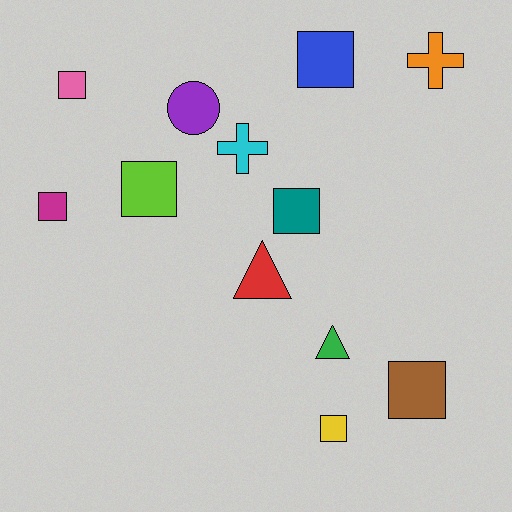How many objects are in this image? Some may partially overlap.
There are 12 objects.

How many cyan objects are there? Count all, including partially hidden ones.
There is 1 cyan object.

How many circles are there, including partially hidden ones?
There is 1 circle.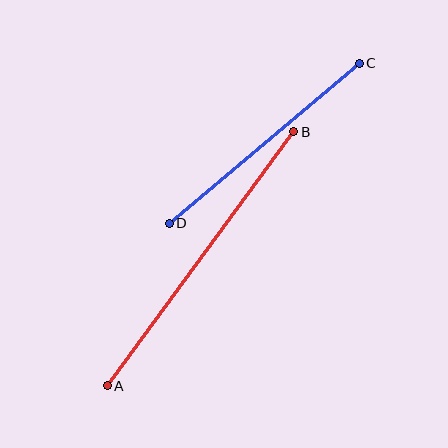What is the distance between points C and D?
The distance is approximately 248 pixels.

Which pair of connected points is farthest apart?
Points A and B are farthest apart.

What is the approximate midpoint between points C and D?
The midpoint is at approximately (264, 143) pixels.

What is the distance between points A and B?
The distance is approximately 315 pixels.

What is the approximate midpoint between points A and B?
The midpoint is at approximately (201, 259) pixels.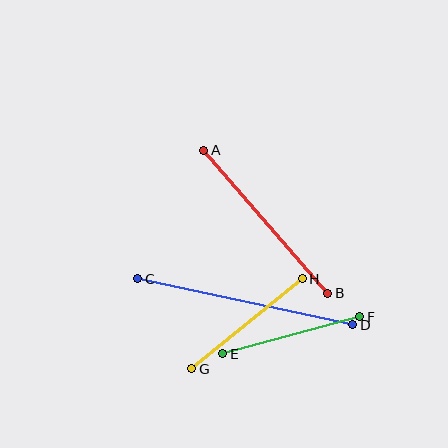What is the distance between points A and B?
The distance is approximately 189 pixels.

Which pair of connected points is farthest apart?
Points C and D are farthest apart.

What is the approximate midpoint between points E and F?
The midpoint is at approximately (291, 335) pixels.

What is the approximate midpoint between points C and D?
The midpoint is at approximately (245, 302) pixels.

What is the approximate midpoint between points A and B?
The midpoint is at approximately (266, 222) pixels.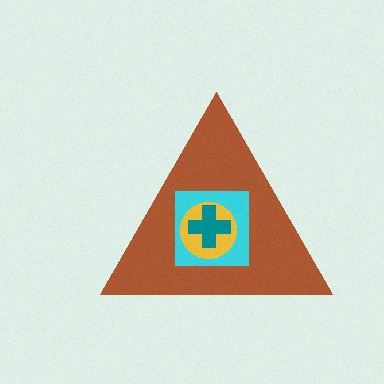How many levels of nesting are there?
4.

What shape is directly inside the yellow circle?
The teal cross.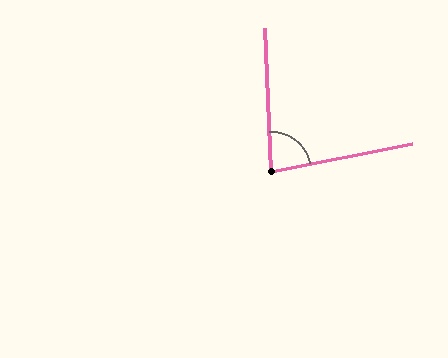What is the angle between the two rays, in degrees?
Approximately 81 degrees.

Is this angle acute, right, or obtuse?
It is acute.